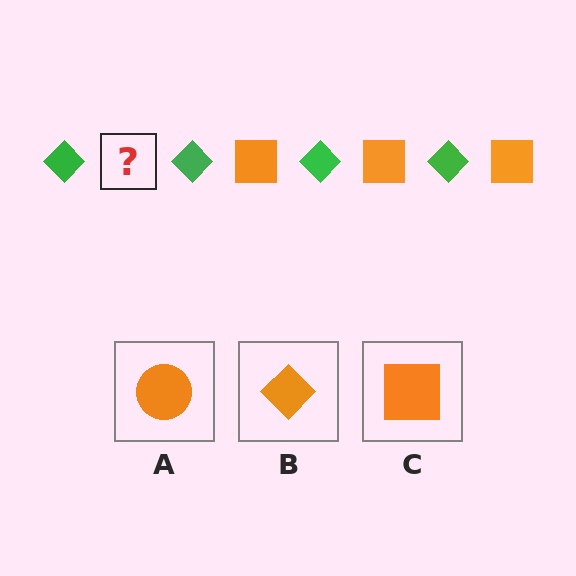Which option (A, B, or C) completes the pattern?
C.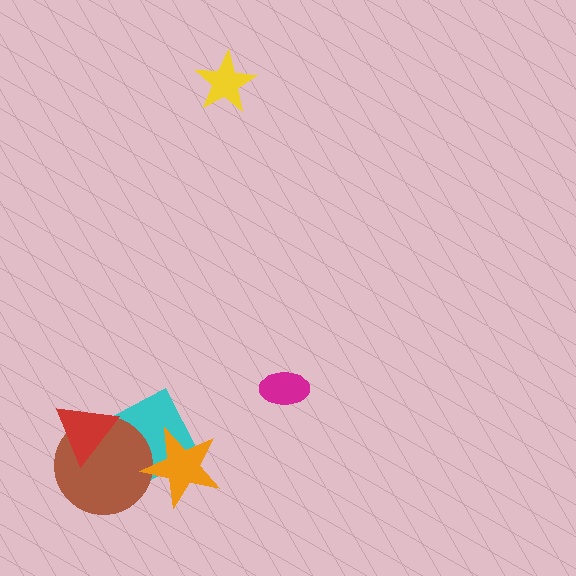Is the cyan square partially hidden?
Yes, it is partially covered by another shape.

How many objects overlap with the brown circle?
3 objects overlap with the brown circle.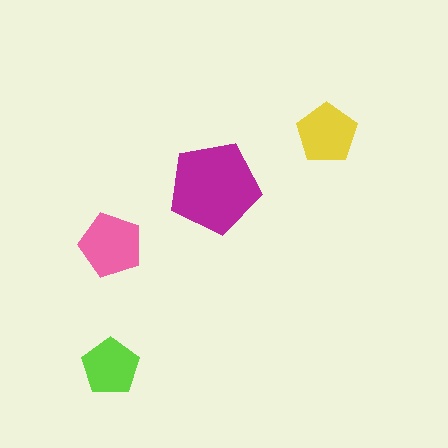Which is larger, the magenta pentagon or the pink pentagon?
The magenta one.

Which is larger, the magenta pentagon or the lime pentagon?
The magenta one.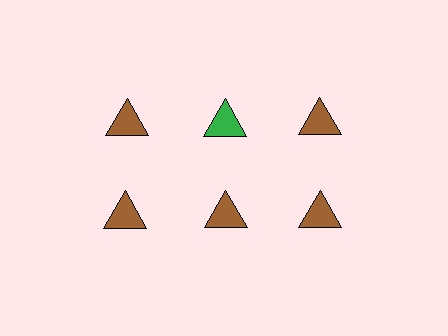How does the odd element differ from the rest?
It has a different color: green instead of brown.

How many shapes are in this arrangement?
There are 6 shapes arranged in a grid pattern.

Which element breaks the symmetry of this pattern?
The green triangle in the top row, second from left column breaks the symmetry. All other shapes are brown triangles.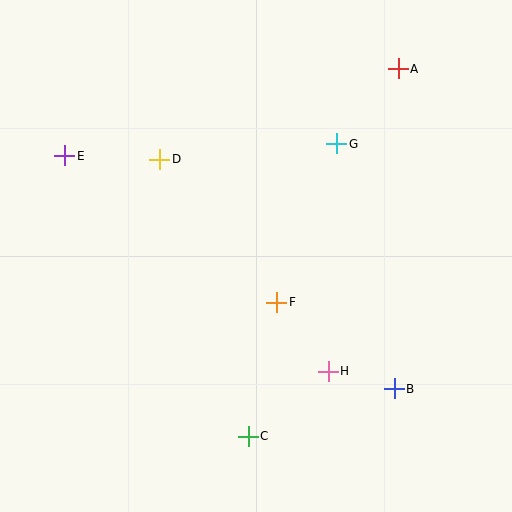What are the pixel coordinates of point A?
Point A is at (398, 69).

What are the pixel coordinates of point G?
Point G is at (337, 144).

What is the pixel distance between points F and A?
The distance between F and A is 263 pixels.